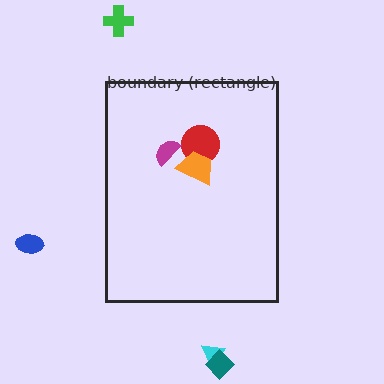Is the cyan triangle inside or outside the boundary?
Outside.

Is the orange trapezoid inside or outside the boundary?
Inside.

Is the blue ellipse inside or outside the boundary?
Outside.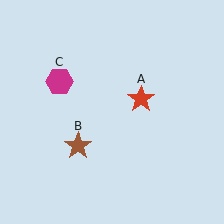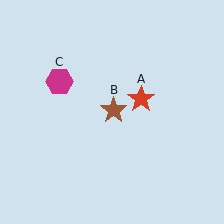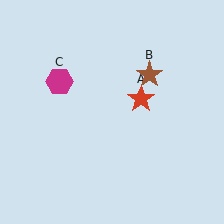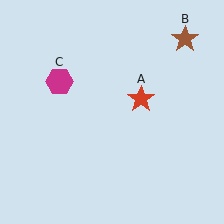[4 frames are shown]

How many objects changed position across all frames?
1 object changed position: brown star (object B).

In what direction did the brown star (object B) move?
The brown star (object B) moved up and to the right.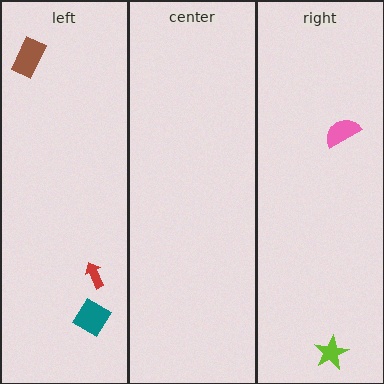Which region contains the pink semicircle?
The right region.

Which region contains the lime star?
The right region.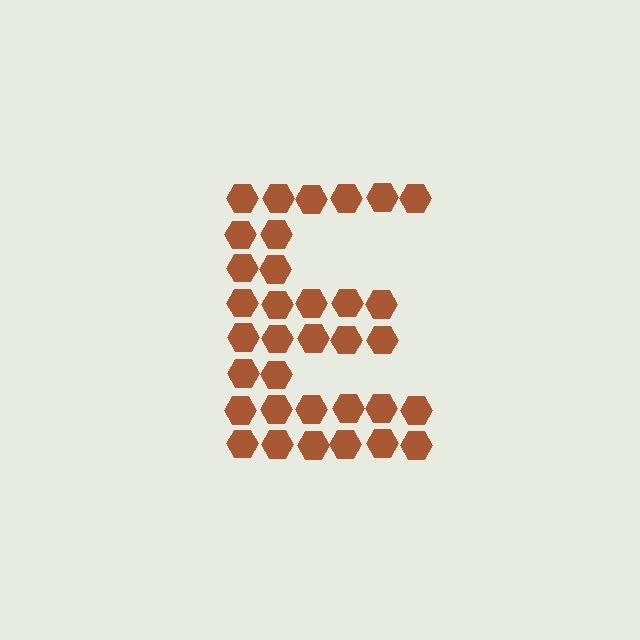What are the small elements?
The small elements are hexagons.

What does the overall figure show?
The overall figure shows the letter E.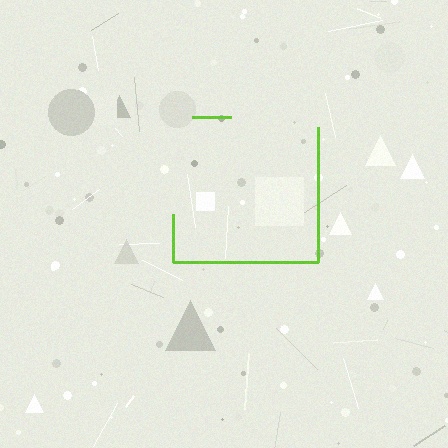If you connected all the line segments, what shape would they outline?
They would outline a square.